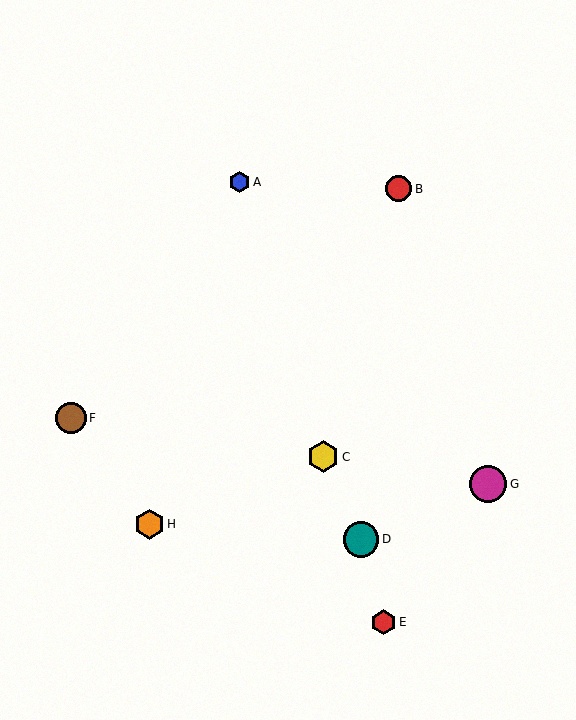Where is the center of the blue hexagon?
The center of the blue hexagon is at (240, 182).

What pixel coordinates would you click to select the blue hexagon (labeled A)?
Click at (240, 182) to select the blue hexagon A.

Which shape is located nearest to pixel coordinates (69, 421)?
The brown circle (labeled F) at (71, 418) is nearest to that location.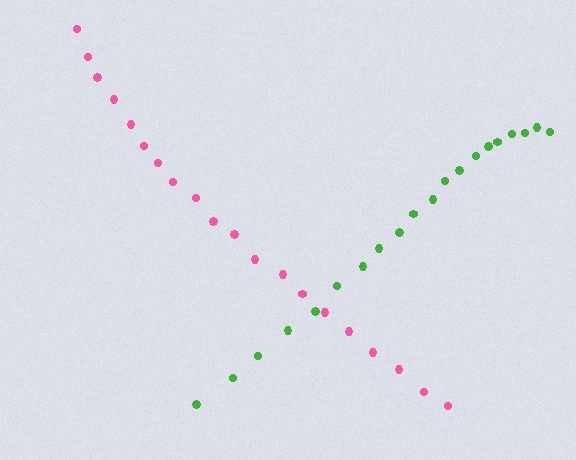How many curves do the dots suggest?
There are 2 distinct paths.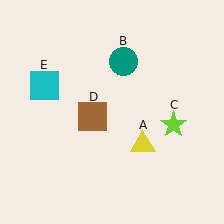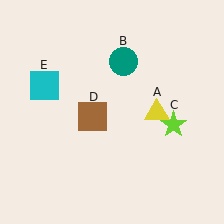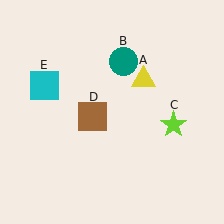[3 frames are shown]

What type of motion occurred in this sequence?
The yellow triangle (object A) rotated counterclockwise around the center of the scene.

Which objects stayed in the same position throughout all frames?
Teal circle (object B) and lime star (object C) and brown square (object D) and cyan square (object E) remained stationary.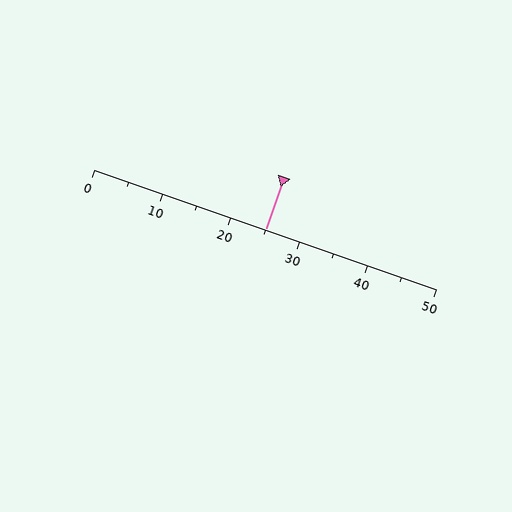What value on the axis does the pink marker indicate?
The marker indicates approximately 25.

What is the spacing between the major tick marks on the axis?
The major ticks are spaced 10 apart.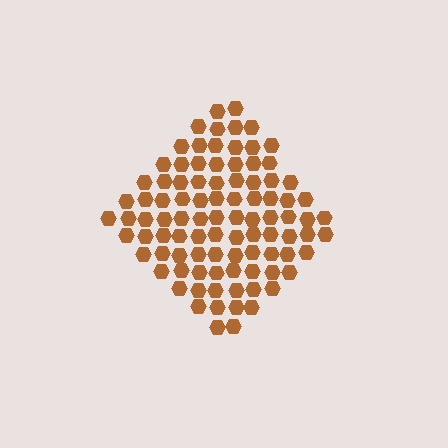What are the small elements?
The small elements are hexagons.